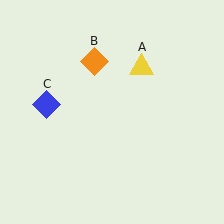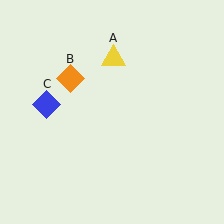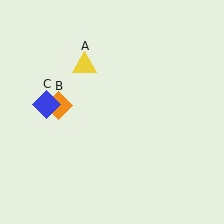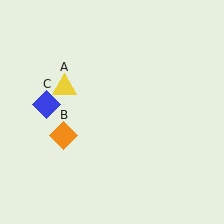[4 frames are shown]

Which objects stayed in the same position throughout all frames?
Blue diamond (object C) remained stationary.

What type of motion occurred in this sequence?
The yellow triangle (object A), orange diamond (object B) rotated counterclockwise around the center of the scene.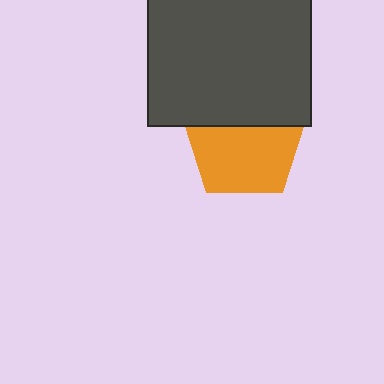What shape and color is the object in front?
The object in front is a dark gray rectangle.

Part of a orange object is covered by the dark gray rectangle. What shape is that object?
It is a pentagon.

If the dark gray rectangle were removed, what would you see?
You would see the complete orange pentagon.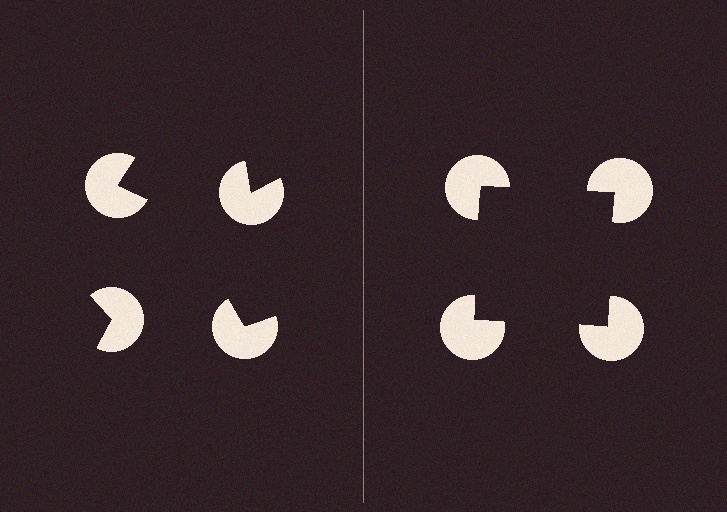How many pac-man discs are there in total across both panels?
8 — 4 on each side.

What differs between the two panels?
The pac-man discs are positioned identically on both sides; only the wedge orientations differ. On the right they align to a square; on the left they are misaligned.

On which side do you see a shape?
An illusory square appears on the right side. On the left side the wedge cuts are rotated, so no coherent shape forms.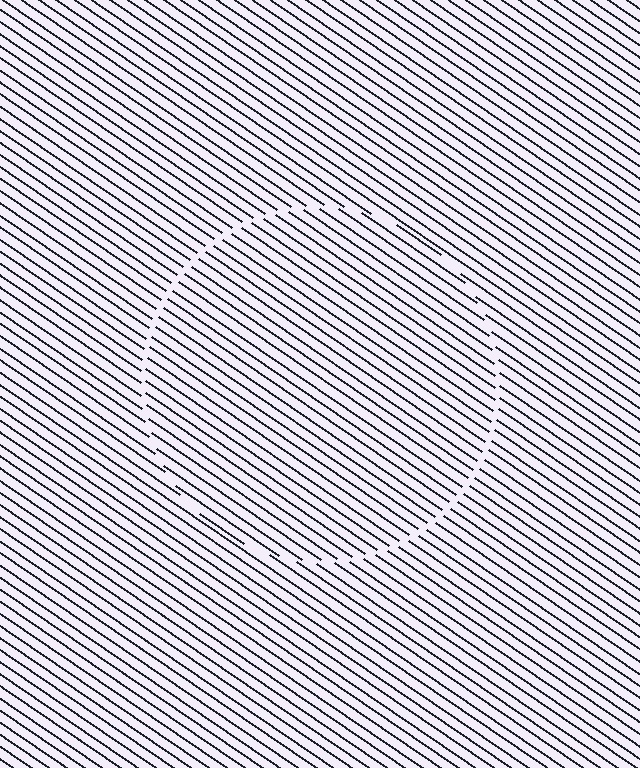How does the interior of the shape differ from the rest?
The interior of the shape contains the same grating, shifted by half a period — the contour is defined by the phase discontinuity where line-ends from the inner and outer gratings abut.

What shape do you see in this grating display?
An illusory circle. The interior of the shape contains the same grating, shifted by half a period — the contour is defined by the phase discontinuity where line-ends from the inner and outer gratings abut.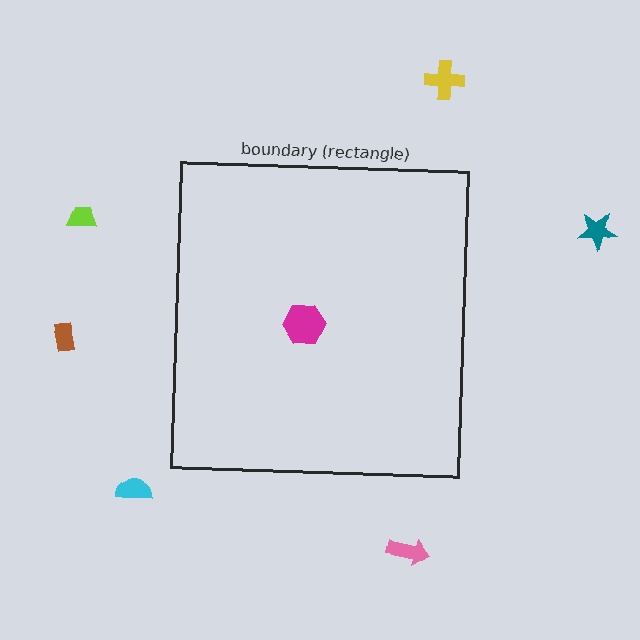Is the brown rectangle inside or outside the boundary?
Outside.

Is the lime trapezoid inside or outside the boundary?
Outside.